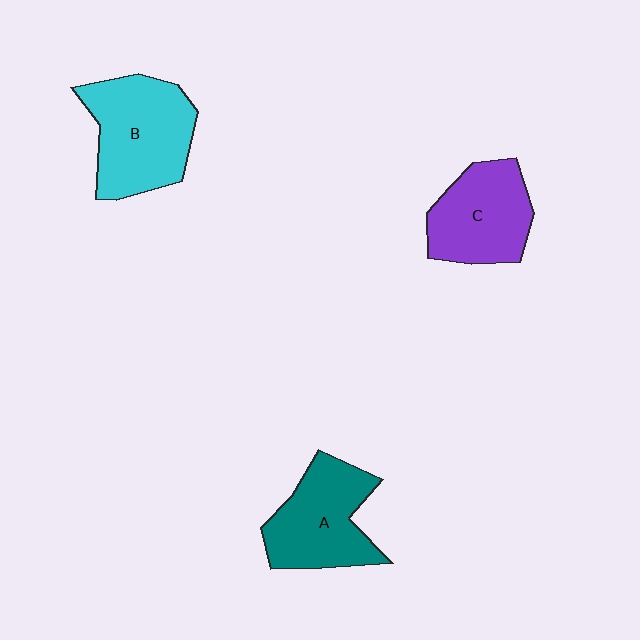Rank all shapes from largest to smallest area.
From largest to smallest: B (cyan), A (teal), C (purple).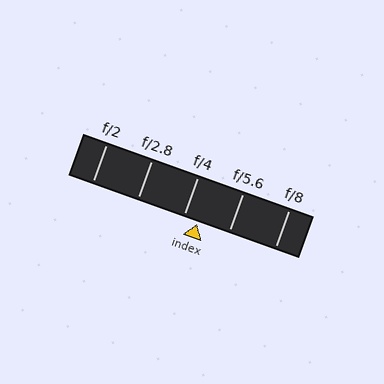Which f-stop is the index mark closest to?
The index mark is closest to f/4.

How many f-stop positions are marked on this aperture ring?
There are 5 f-stop positions marked.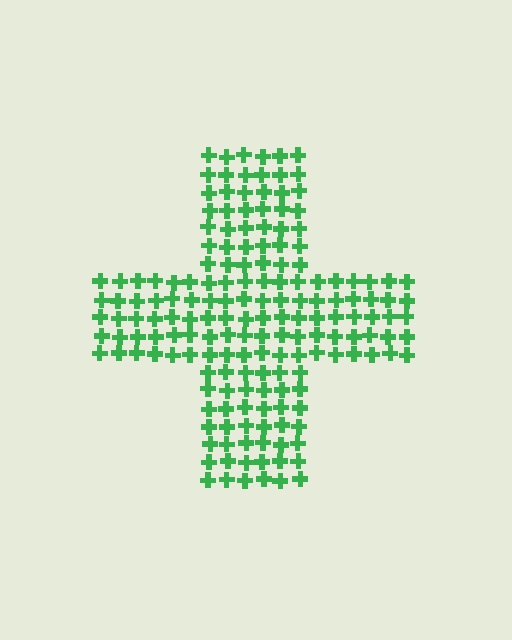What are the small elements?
The small elements are crosses.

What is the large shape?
The large shape is a cross.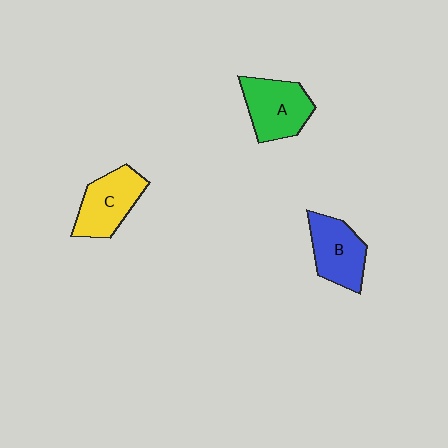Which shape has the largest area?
Shape A (green).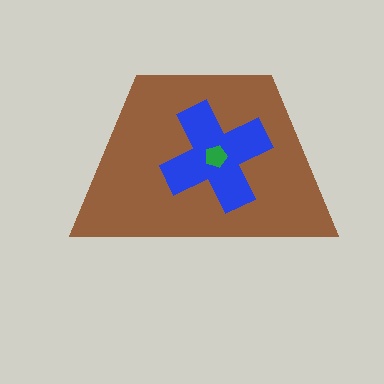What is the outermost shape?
The brown trapezoid.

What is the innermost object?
The green pentagon.